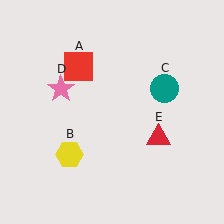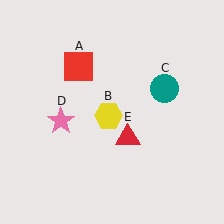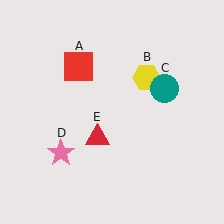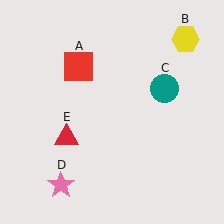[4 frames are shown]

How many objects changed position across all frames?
3 objects changed position: yellow hexagon (object B), pink star (object D), red triangle (object E).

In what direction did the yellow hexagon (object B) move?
The yellow hexagon (object B) moved up and to the right.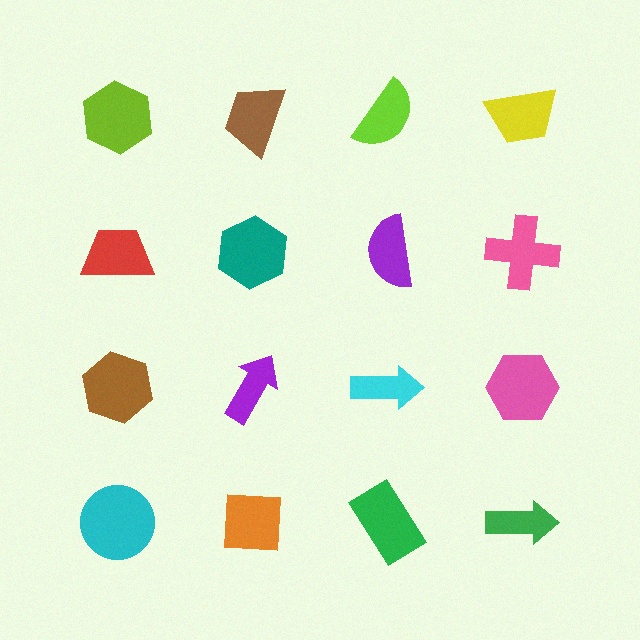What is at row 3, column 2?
A purple arrow.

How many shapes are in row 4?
4 shapes.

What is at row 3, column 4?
A pink hexagon.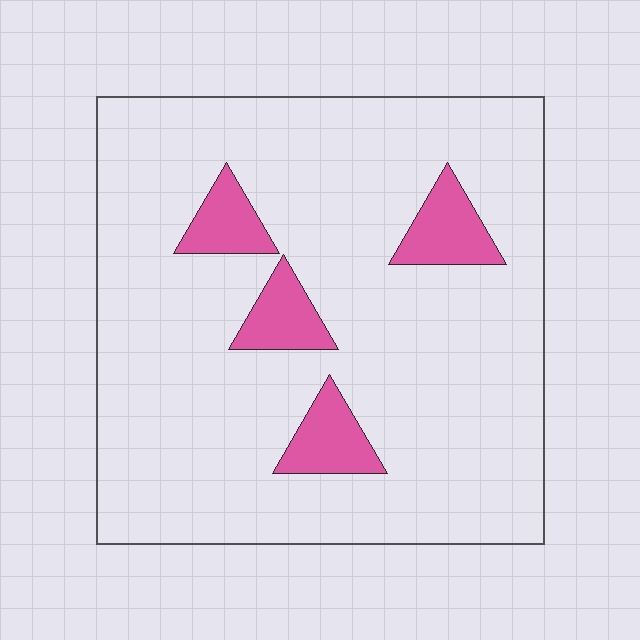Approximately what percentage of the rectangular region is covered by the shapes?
Approximately 10%.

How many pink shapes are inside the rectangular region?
4.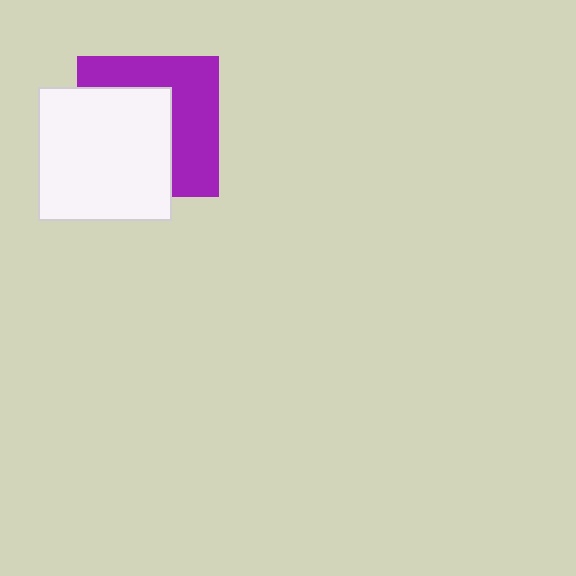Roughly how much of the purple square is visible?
About half of it is visible (roughly 49%).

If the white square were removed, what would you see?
You would see the complete purple square.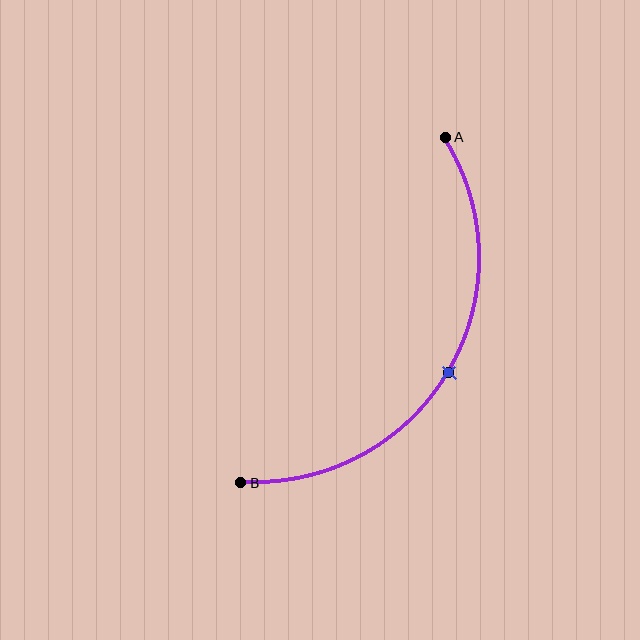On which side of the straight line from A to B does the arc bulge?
The arc bulges to the right of the straight line connecting A and B.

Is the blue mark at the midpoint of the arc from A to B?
Yes. The blue mark lies on the arc at equal arc-length from both A and B — it is the arc midpoint.